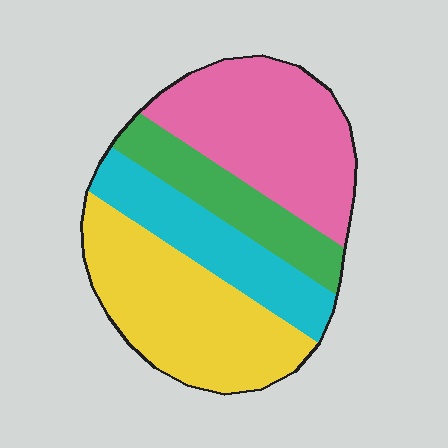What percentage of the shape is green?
Green takes up about one sixth (1/6) of the shape.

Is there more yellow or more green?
Yellow.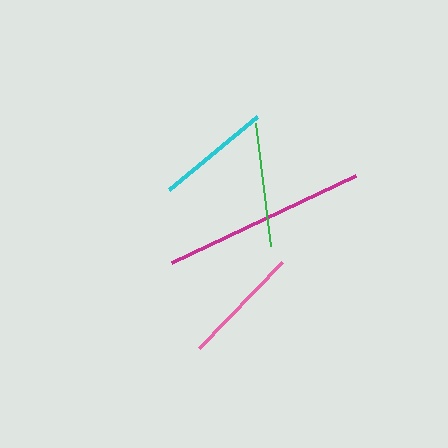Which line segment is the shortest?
The cyan line is the shortest at approximately 114 pixels.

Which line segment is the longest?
The magenta line is the longest at approximately 204 pixels.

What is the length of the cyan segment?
The cyan segment is approximately 114 pixels long.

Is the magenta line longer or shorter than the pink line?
The magenta line is longer than the pink line.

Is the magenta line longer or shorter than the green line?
The magenta line is longer than the green line.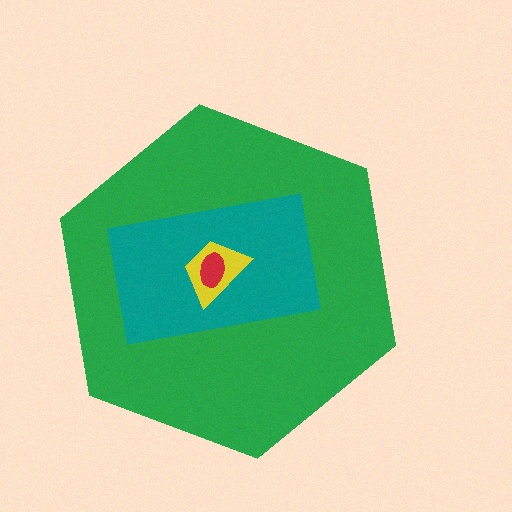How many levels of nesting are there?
4.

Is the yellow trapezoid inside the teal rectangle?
Yes.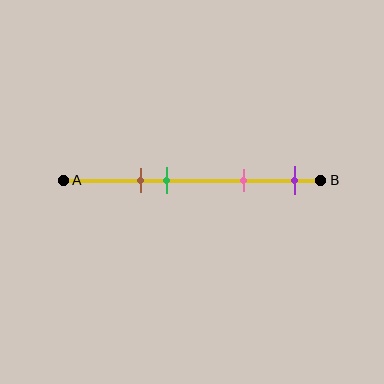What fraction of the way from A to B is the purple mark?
The purple mark is approximately 90% (0.9) of the way from A to B.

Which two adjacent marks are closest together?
The brown and green marks are the closest adjacent pair.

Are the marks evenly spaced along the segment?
No, the marks are not evenly spaced.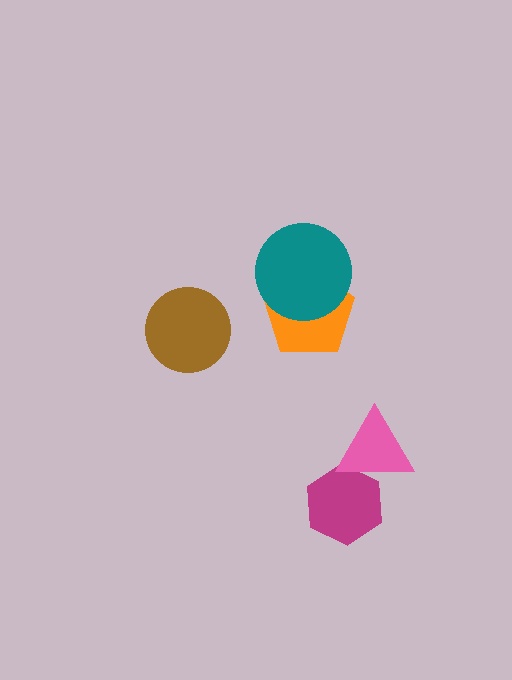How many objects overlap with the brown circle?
0 objects overlap with the brown circle.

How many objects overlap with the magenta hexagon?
1 object overlaps with the magenta hexagon.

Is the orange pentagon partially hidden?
Yes, it is partially covered by another shape.